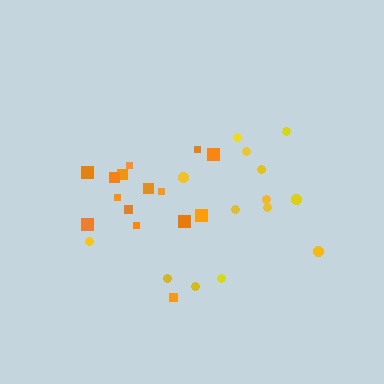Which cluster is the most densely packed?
Orange.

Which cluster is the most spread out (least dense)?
Yellow.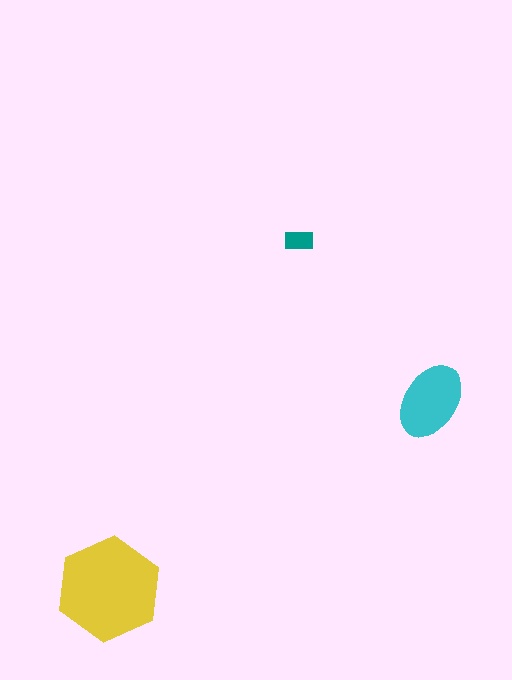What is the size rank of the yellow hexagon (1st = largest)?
1st.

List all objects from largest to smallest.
The yellow hexagon, the cyan ellipse, the teal rectangle.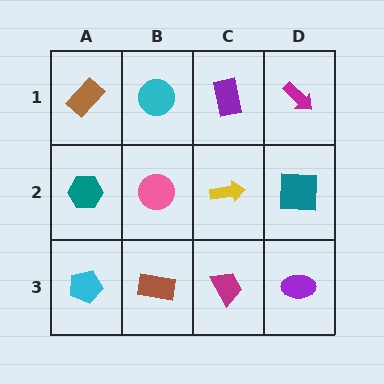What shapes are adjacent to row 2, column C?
A purple rectangle (row 1, column C), a magenta trapezoid (row 3, column C), a pink circle (row 2, column B), a teal square (row 2, column D).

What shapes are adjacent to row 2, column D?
A magenta arrow (row 1, column D), a purple ellipse (row 3, column D), a yellow arrow (row 2, column C).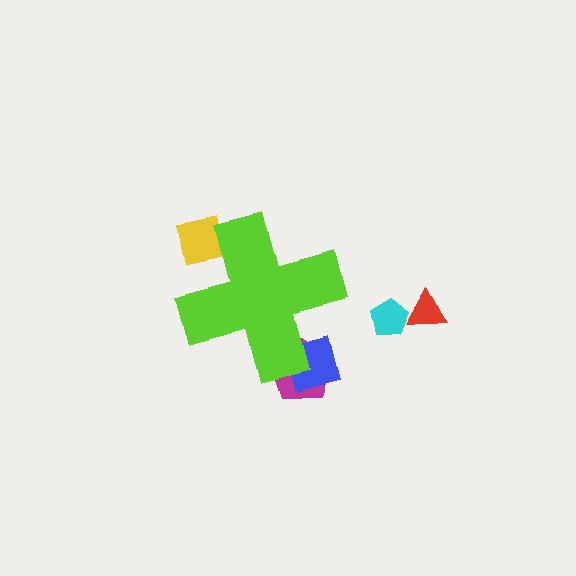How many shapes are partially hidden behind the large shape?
3 shapes are partially hidden.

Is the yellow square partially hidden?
Yes, the yellow square is partially hidden behind the lime cross.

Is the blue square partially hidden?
Yes, the blue square is partially hidden behind the lime cross.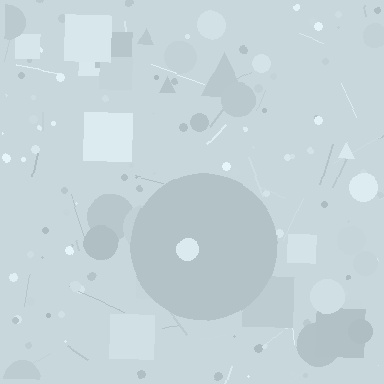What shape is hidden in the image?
A circle is hidden in the image.